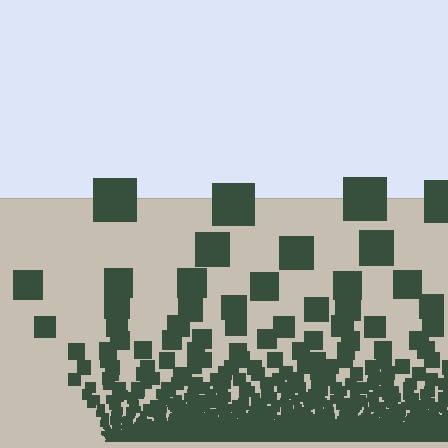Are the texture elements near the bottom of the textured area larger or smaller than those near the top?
Smaller. The gradient is inverted — elements near the bottom are smaller and denser.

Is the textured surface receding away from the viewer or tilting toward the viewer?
The surface appears to tilt toward the viewer. Texture elements get larger and sparser toward the top.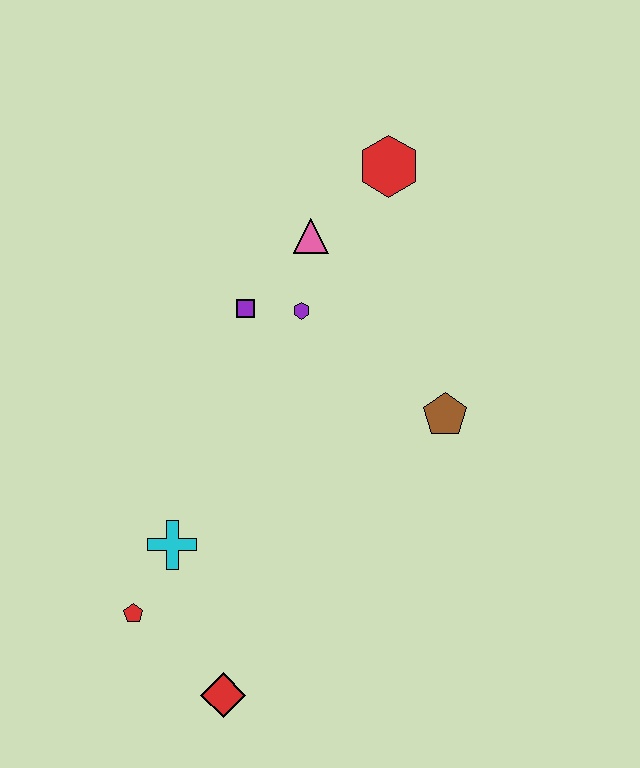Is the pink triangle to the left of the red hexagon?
Yes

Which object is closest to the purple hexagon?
The purple square is closest to the purple hexagon.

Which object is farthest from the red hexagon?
The red diamond is farthest from the red hexagon.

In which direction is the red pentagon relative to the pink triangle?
The red pentagon is below the pink triangle.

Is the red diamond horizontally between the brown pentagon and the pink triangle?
No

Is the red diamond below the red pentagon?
Yes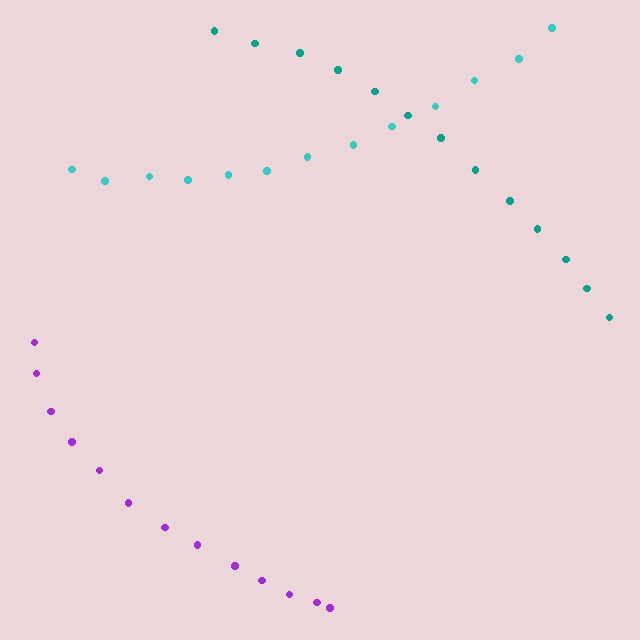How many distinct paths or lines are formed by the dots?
There are 3 distinct paths.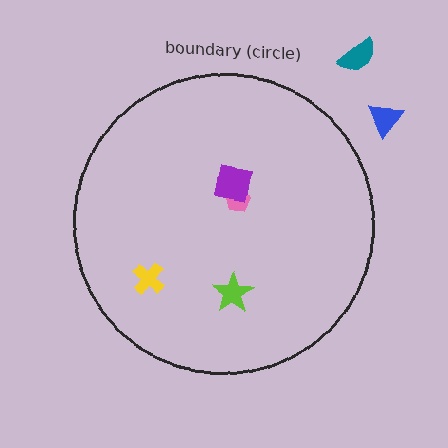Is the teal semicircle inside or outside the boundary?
Outside.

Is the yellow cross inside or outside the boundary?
Inside.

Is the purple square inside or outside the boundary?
Inside.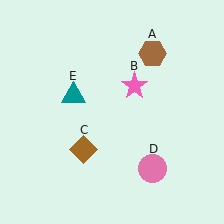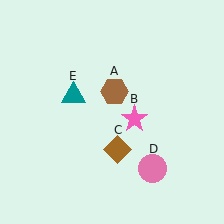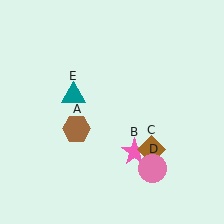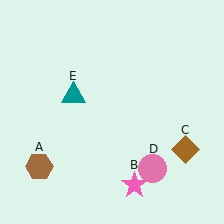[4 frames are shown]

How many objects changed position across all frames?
3 objects changed position: brown hexagon (object A), pink star (object B), brown diamond (object C).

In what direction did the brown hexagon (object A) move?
The brown hexagon (object A) moved down and to the left.